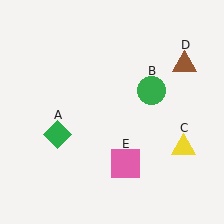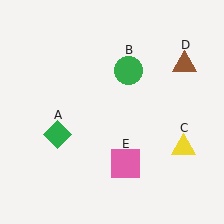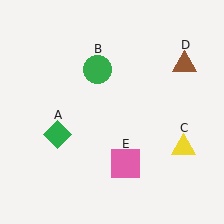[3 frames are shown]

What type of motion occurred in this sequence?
The green circle (object B) rotated counterclockwise around the center of the scene.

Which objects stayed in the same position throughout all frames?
Green diamond (object A) and yellow triangle (object C) and brown triangle (object D) and pink square (object E) remained stationary.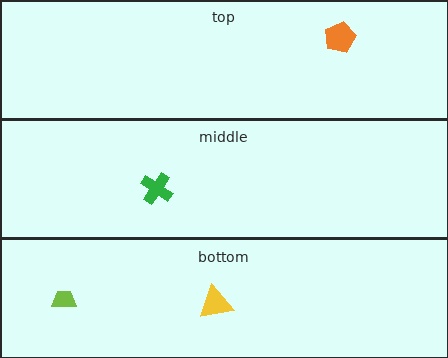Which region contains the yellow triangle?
The bottom region.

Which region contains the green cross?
The middle region.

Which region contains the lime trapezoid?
The bottom region.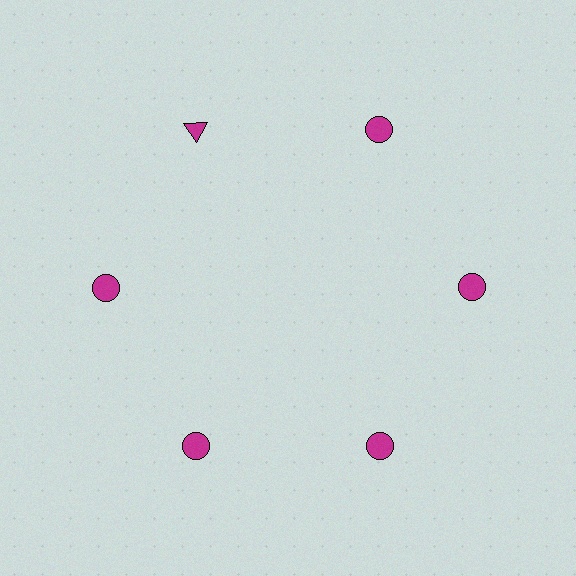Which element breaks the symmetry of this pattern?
The magenta triangle at roughly the 11 o'clock position breaks the symmetry. All other shapes are magenta circles.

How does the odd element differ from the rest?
It has a different shape: triangle instead of circle.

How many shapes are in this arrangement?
There are 6 shapes arranged in a ring pattern.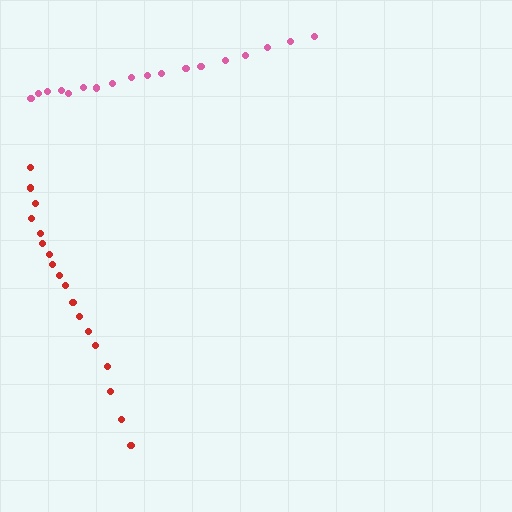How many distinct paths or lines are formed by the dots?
There are 2 distinct paths.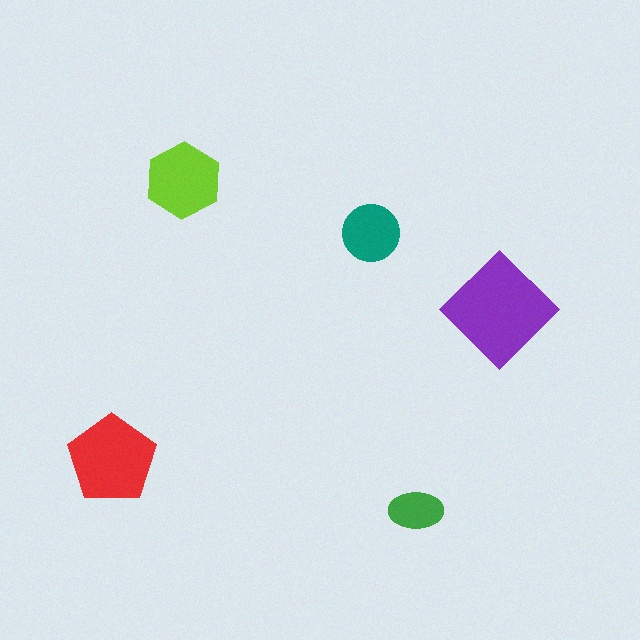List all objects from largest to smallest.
The purple diamond, the red pentagon, the lime hexagon, the teal circle, the green ellipse.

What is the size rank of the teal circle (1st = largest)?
4th.